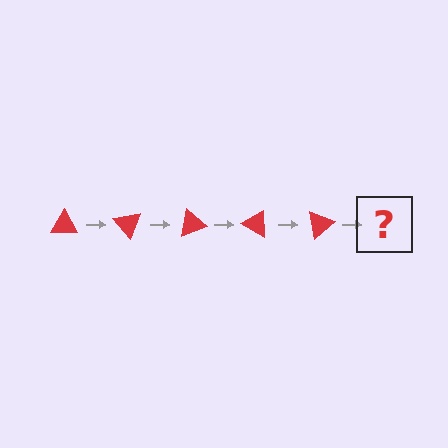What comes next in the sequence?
The next element should be a red triangle rotated 250 degrees.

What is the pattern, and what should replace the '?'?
The pattern is that the triangle rotates 50 degrees each step. The '?' should be a red triangle rotated 250 degrees.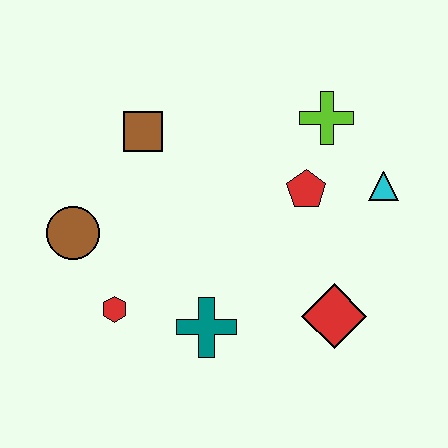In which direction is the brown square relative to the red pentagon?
The brown square is to the left of the red pentagon.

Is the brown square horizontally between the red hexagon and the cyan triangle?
Yes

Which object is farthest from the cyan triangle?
The brown circle is farthest from the cyan triangle.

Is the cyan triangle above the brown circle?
Yes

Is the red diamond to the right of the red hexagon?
Yes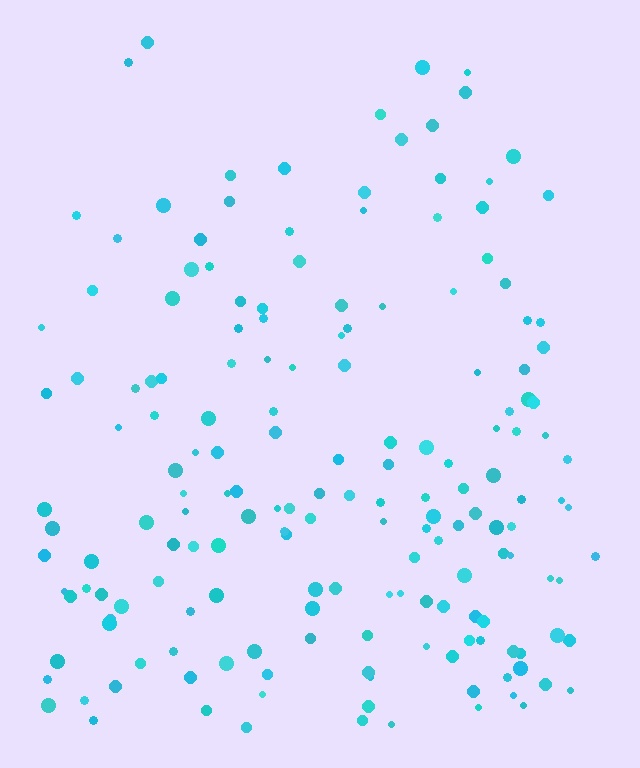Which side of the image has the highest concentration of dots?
The bottom.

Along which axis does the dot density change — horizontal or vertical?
Vertical.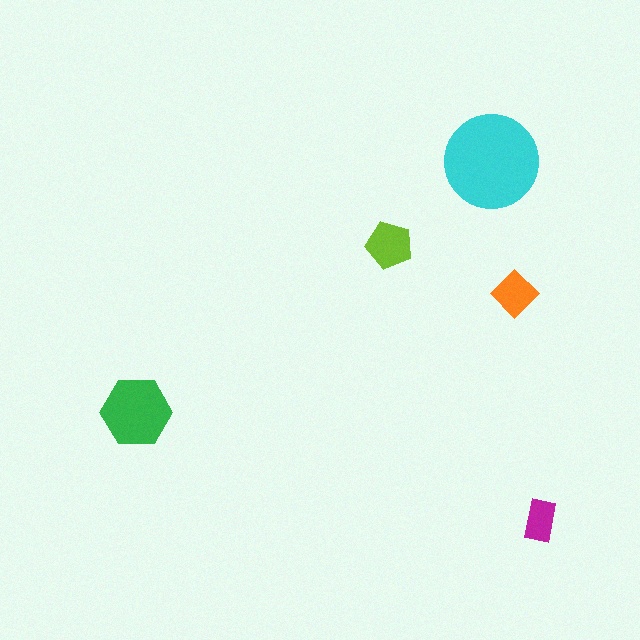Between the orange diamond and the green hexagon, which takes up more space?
The green hexagon.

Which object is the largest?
The cyan circle.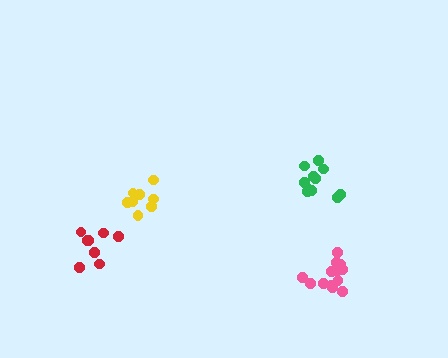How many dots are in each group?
Group 1: 8 dots, Group 2: 13 dots, Group 3: 13 dots, Group 4: 8 dots (42 total).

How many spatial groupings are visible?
There are 4 spatial groupings.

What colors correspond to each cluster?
The clusters are colored: red, green, pink, yellow.